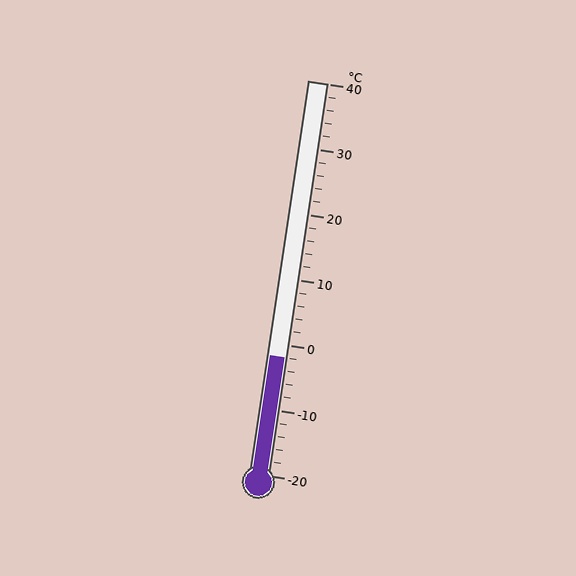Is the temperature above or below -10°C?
The temperature is above -10°C.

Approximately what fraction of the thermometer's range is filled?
The thermometer is filled to approximately 30% of its range.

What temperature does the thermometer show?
The thermometer shows approximately -2°C.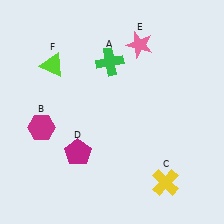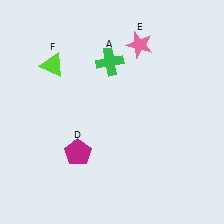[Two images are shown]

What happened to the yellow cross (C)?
The yellow cross (C) was removed in Image 2. It was in the bottom-right area of Image 1.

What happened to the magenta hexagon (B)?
The magenta hexagon (B) was removed in Image 2. It was in the bottom-left area of Image 1.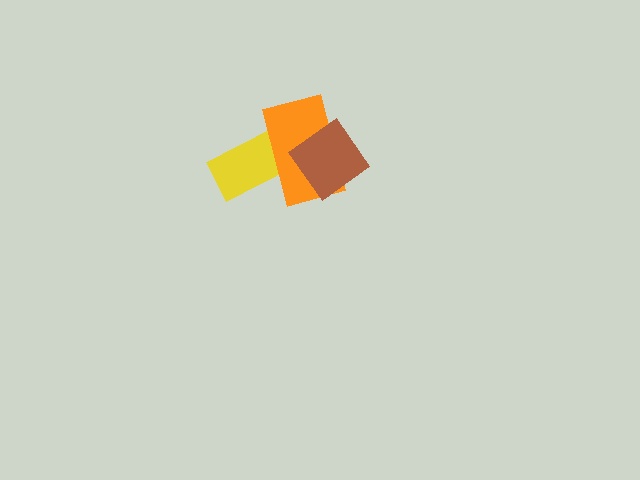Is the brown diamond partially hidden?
No, no other shape covers it.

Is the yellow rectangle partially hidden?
Yes, it is partially covered by another shape.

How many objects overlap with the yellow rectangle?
1 object overlaps with the yellow rectangle.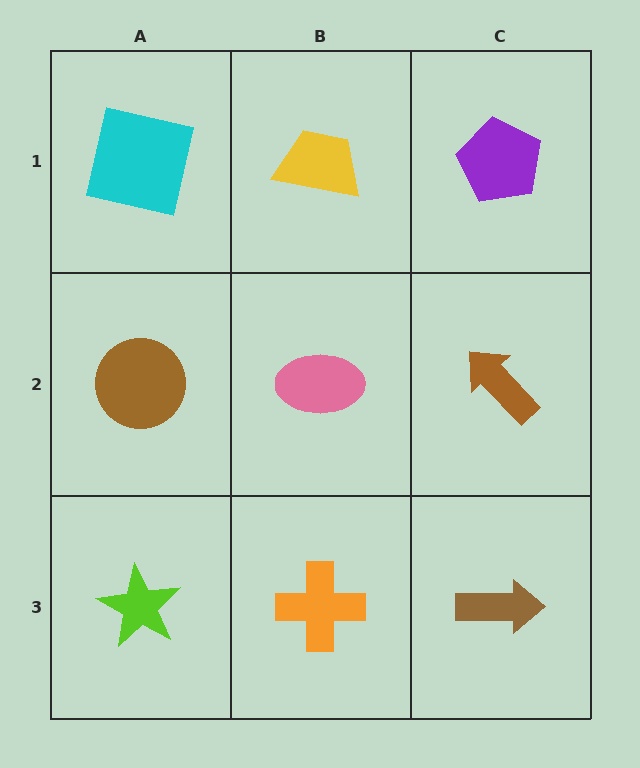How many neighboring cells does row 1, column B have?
3.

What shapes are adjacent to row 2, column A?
A cyan square (row 1, column A), a lime star (row 3, column A), a pink ellipse (row 2, column B).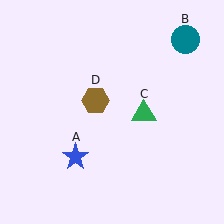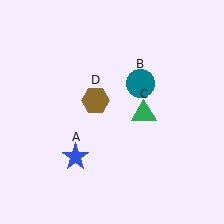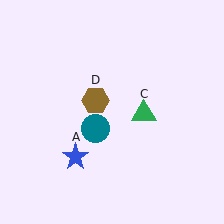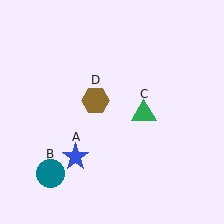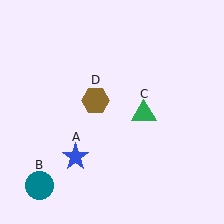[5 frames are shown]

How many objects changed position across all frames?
1 object changed position: teal circle (object B).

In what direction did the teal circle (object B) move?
The teal circle (object B) moved down and to the left.